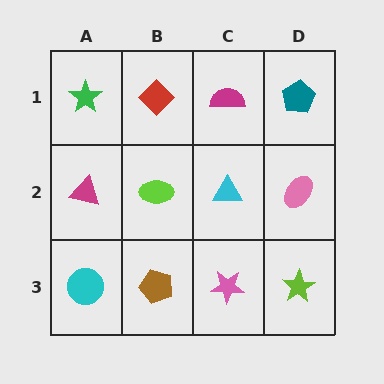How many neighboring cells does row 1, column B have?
3.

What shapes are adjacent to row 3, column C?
A cyan triangle (row 2, column C), a brown pentagon (row 3, column B), a lime star (row 3, column D).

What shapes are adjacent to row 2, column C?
A magenta semicircle (row 1, column C), a pink star (row 3, column C), a lime ellipse (row 2, column B), a pink ellipse (row 2, column D).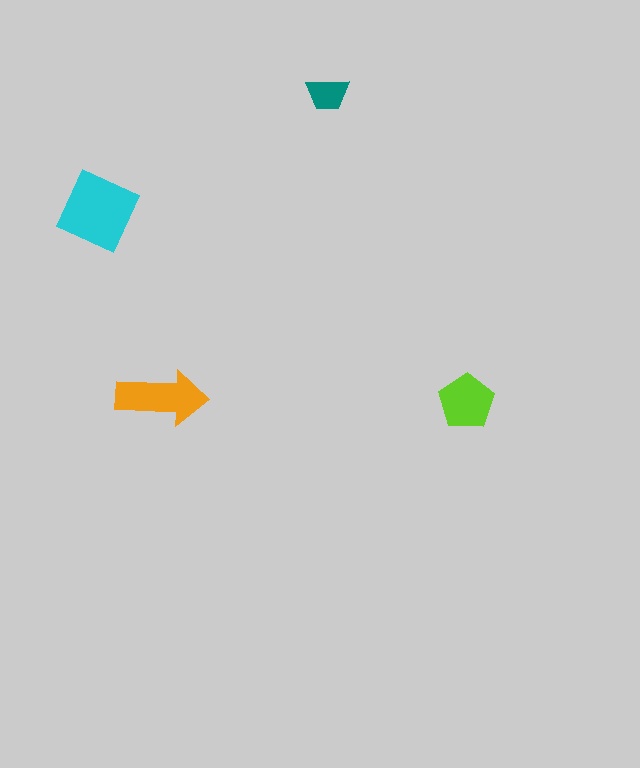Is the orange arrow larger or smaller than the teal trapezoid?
Larger.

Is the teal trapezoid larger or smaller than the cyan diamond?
Smaller.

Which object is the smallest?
The teal trapezoid.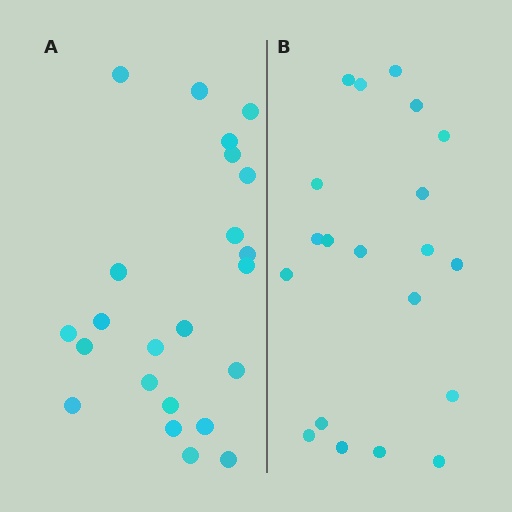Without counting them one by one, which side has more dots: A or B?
Region A (the left region) has more dots.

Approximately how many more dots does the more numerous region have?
Region A has just a few more — roughly 2 or 3 more dots than region B.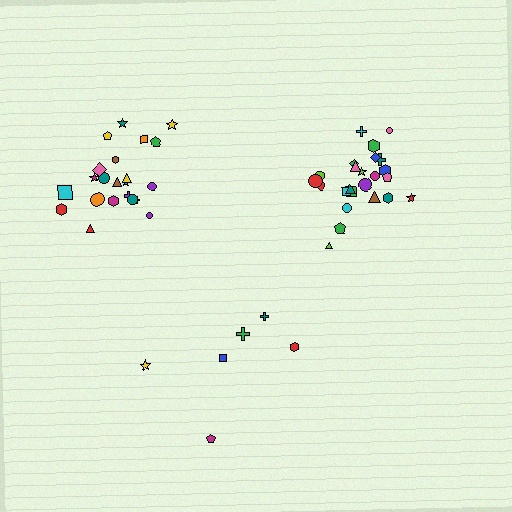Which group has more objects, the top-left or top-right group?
The top-right group.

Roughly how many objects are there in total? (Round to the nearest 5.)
Roughly 55 objects in total.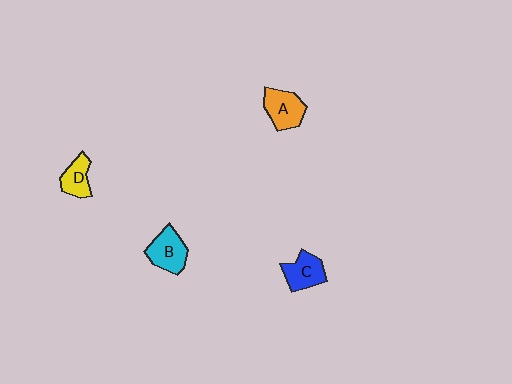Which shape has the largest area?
Shape B (cyan).